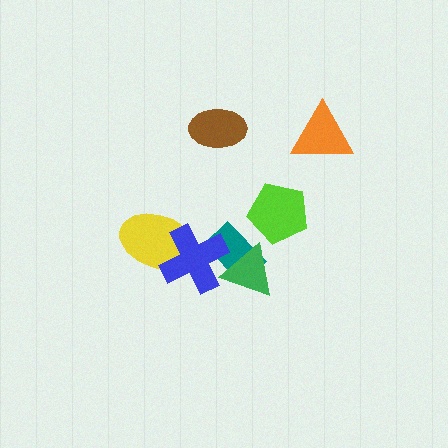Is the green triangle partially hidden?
Yes, it is partially covered by another shape.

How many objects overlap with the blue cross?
3 objects overlap with the blue cross.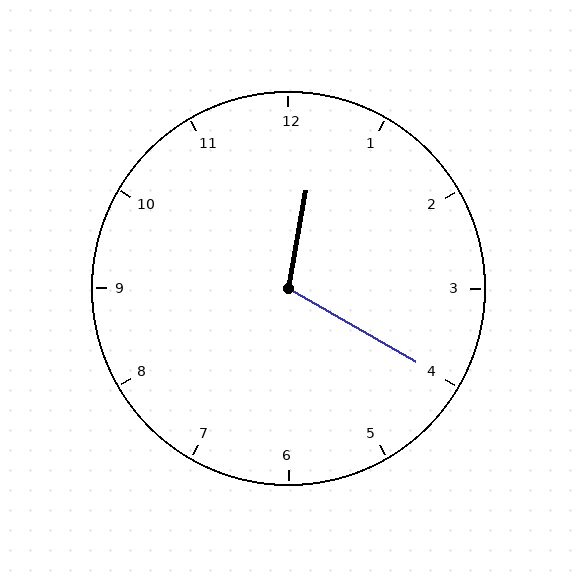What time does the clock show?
12:20.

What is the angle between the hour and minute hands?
Approximately 110 degrees.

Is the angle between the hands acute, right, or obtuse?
It is obtuse.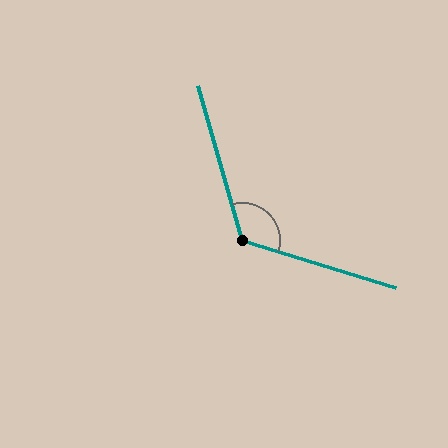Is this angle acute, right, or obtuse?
It is obtuse.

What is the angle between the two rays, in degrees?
Approximately 123 degrees.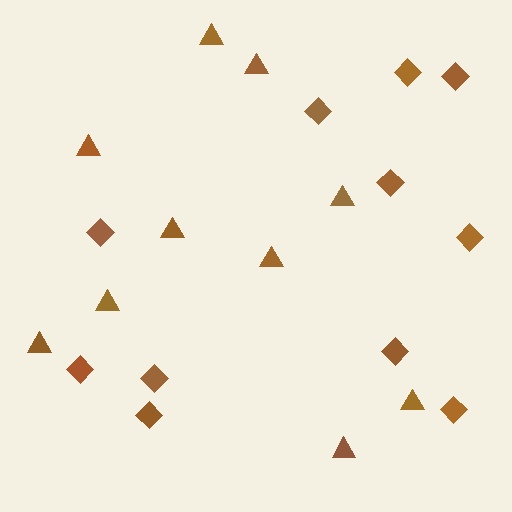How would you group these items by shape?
There are 2 groups: one group of triangles (10) and one group of diamonds (11).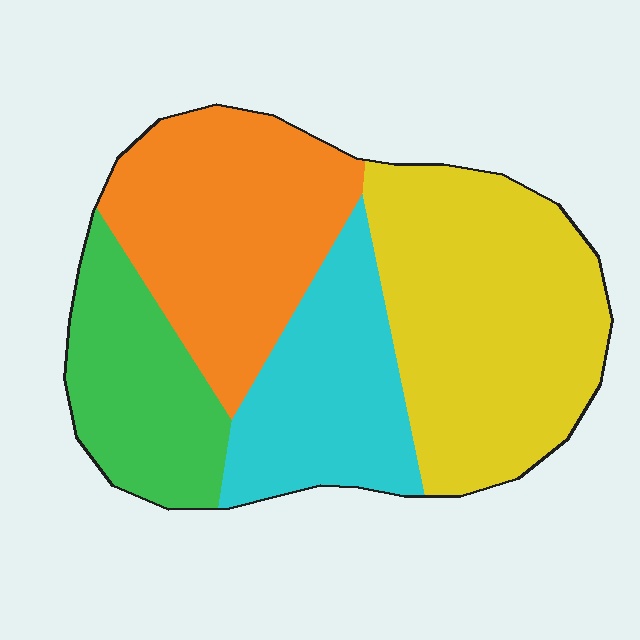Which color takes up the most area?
Yellow, at roughly 35%.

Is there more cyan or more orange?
Orange.